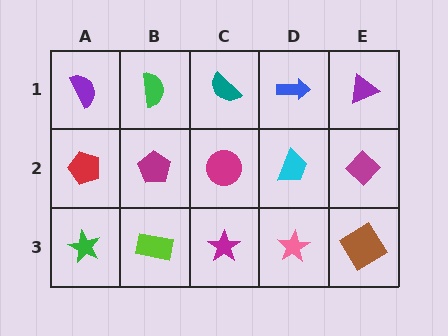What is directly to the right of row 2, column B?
A magenta circle.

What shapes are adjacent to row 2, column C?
A teal semicircle (row 1, column C), a magenta star (row 3, column C), a magenta pentagon (row 2, column B), a cyan trapezoid (row 2, column D).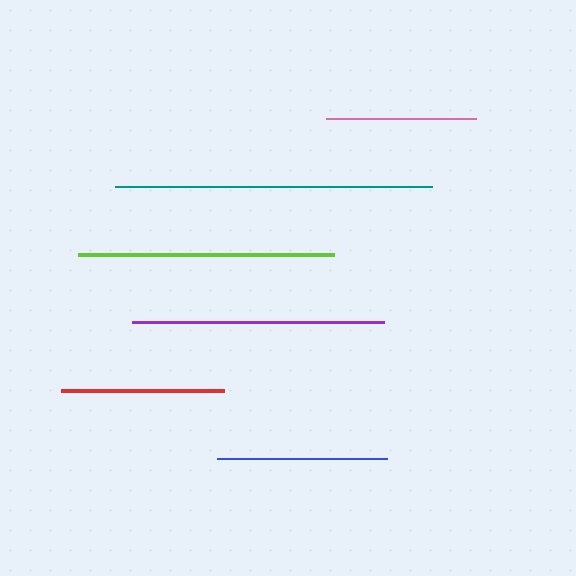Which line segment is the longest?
The teal line is the longest at approximately 317 pixels.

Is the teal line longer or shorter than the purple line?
The teal line is longer than the purple line.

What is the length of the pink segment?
The pink segment is approximately 150 pixels long.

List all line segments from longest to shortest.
From longest to shortest: teal, lime, purple, blue, red, pink.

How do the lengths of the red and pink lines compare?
The red and pink lines are approximately the same length.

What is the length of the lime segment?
The lime segment is approximately 256 pixels long.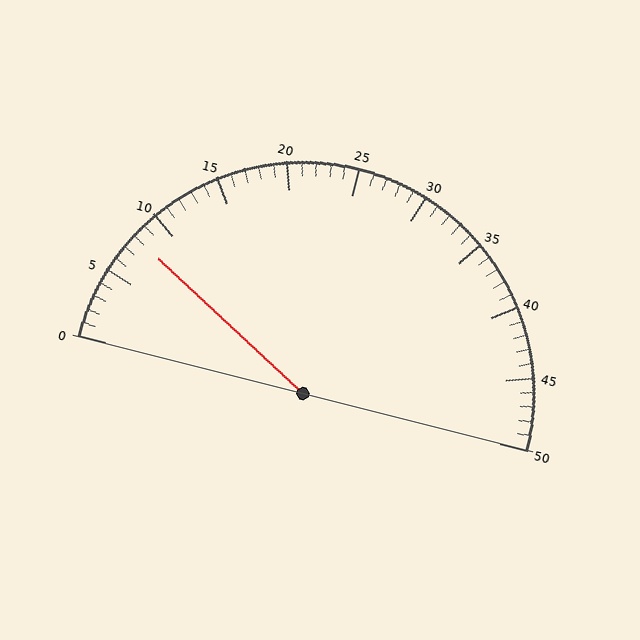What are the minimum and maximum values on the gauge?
The gauge ranges from 0 to 50.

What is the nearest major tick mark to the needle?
The nearest major tick mark is 10.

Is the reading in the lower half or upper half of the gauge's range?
The reading is in the lower half of the range (0 to 50).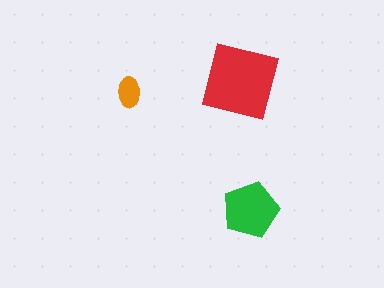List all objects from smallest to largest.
The orange ellipse, the green pentagon, the red square.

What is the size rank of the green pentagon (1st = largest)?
2nd.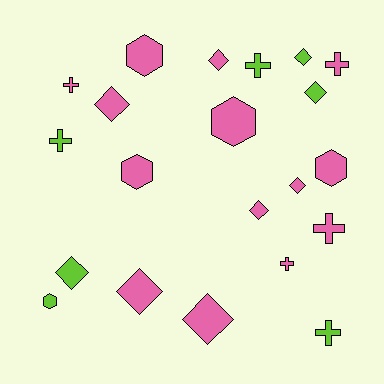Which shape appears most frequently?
Diamond, with 9 objects.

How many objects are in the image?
There are 21 objects.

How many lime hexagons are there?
There is 1 lime hexagon.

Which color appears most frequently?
Pink, with 14 objects.